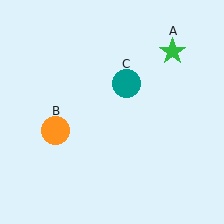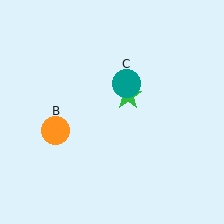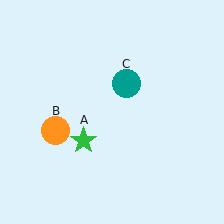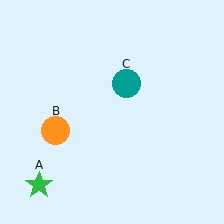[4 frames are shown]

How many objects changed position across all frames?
1 object changed position: green star (object A).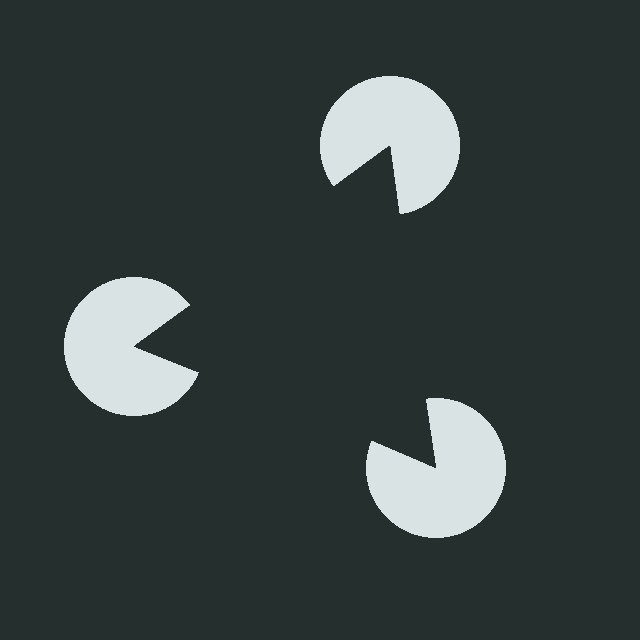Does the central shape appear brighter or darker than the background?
It typically appears slightly darker than the background, even though no actual brightness change is drawn.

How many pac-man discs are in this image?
There are 3 — one at each vertex of the illusory triangle.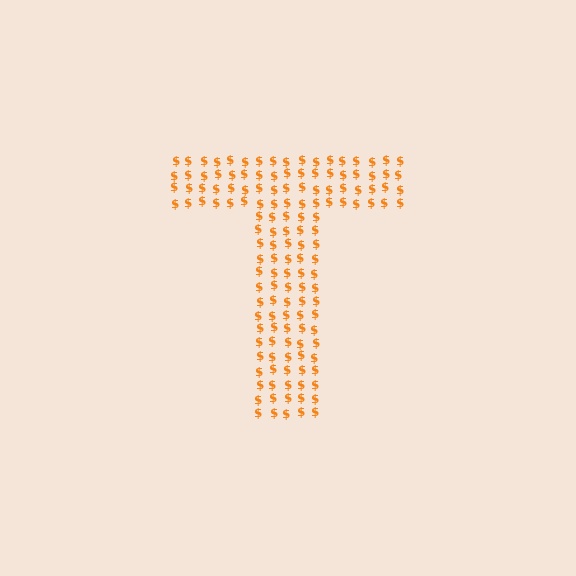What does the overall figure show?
The overall figure shows the letter T.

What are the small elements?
The small elements are dollar signs.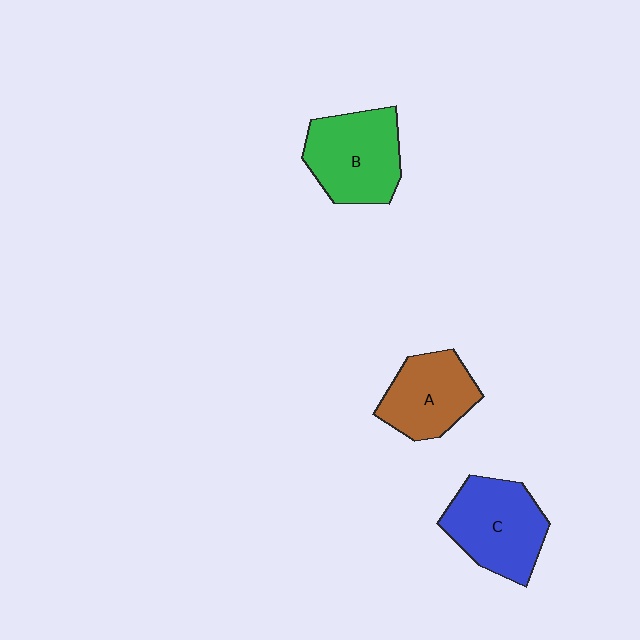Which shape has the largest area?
Shape C (blue).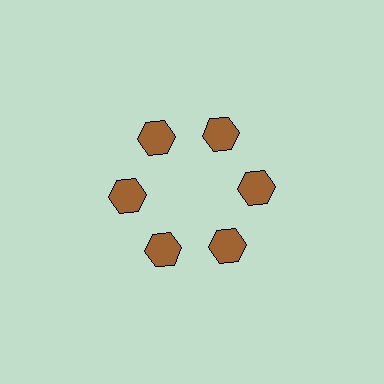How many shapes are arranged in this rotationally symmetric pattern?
There are 6 shapes, arranged in 6 groups of 1.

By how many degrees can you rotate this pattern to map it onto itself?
The pattern maps onto itself every 60 degrees of rotation.